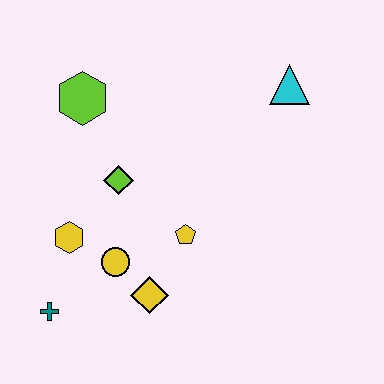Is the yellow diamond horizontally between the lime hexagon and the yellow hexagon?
No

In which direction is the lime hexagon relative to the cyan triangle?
The lime hexagon is to the left of the cyan triangle.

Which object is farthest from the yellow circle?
The cyan triangle is farthest from the yellow circle.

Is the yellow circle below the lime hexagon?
Yes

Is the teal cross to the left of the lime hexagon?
Yes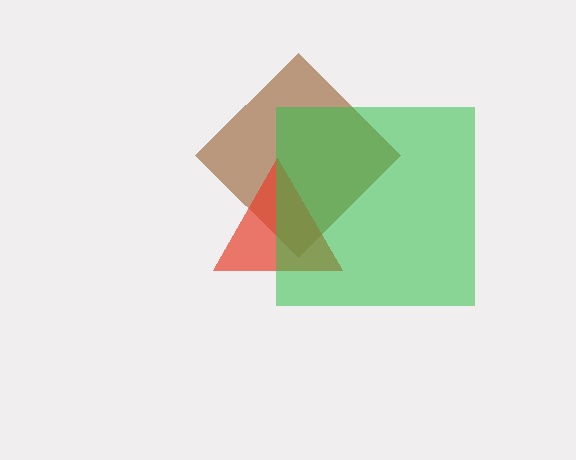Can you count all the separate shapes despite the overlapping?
Yes, there are 3 separate shapes.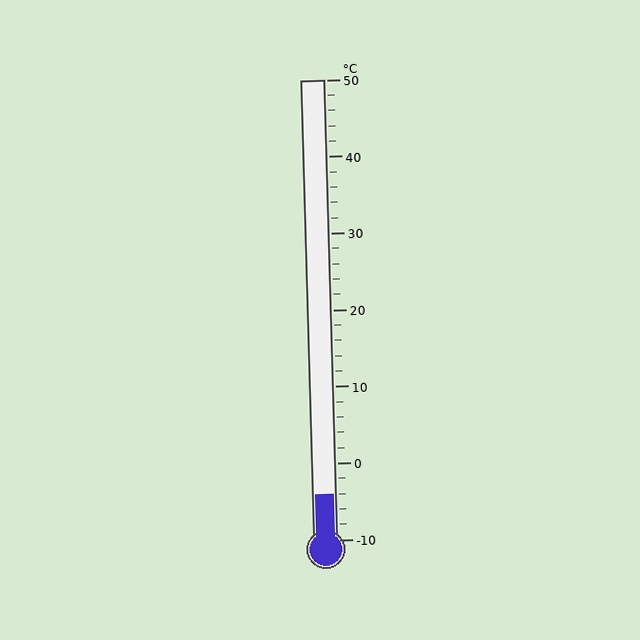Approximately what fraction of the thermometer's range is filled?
The thermometer is filled to approximately 10% of its range.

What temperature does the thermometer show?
The thermometer shows approximately -4°C.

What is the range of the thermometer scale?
The thermometer scale ranges from -10°C to 50°C.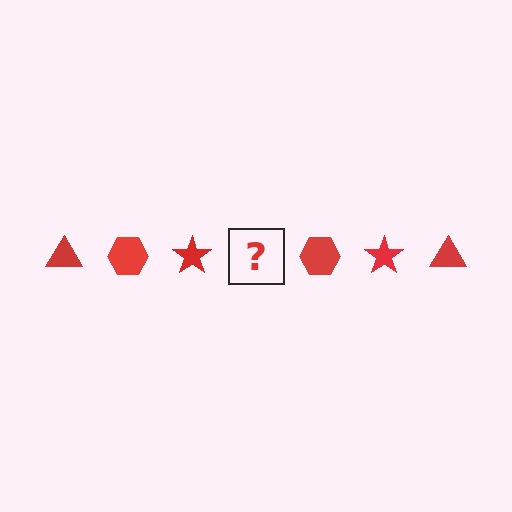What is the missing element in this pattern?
The missing element is a red triangle.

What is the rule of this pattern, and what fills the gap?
The rule is that the pattern cycles through triangle, hexagon, star shapes in red. The gap should be filled with a red triangle.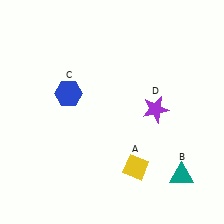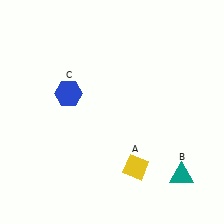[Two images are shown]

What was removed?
The purple star (D) was removed in Image 2.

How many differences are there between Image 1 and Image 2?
There is 1 difference between the two images.